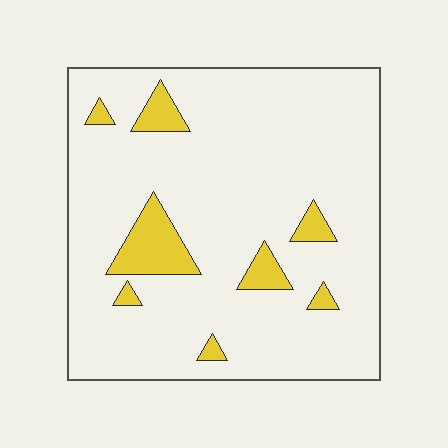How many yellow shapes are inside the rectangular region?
8.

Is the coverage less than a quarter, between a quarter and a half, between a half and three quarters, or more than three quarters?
Less than a quarter.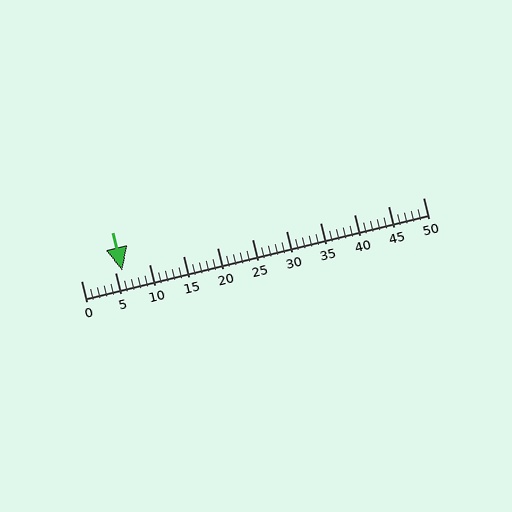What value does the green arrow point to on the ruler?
The green arrow points to approximately 6.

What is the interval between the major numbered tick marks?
The major tick marks are spaced 5 units apart.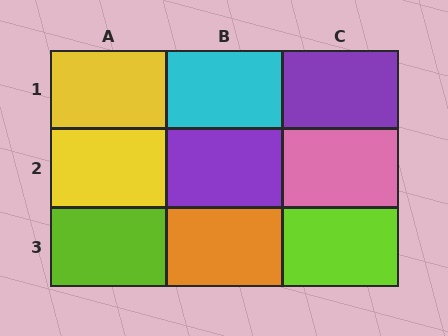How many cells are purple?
2 cells are purple.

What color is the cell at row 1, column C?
Purple.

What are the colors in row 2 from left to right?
Yellow, purple, pink.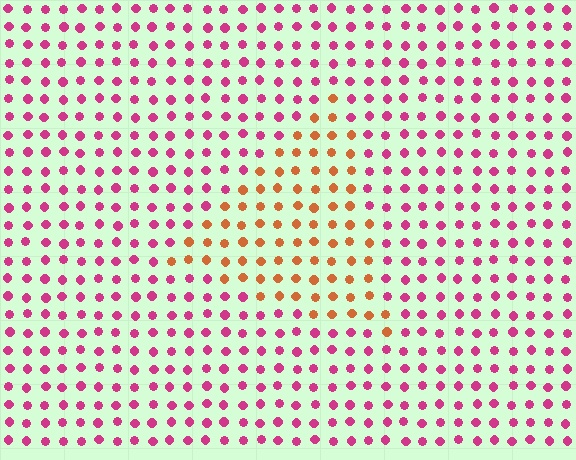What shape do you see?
I see a triangle.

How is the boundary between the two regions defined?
The boundary is defined purely by a slight shift in hue (about 53 degrees). Spacing, size, and orientation are identical on both sides.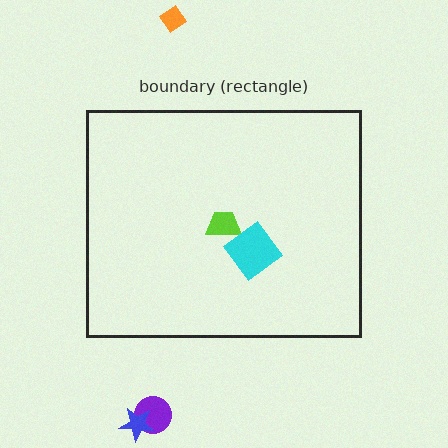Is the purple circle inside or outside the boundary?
Outside.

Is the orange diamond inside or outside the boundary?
Outside.